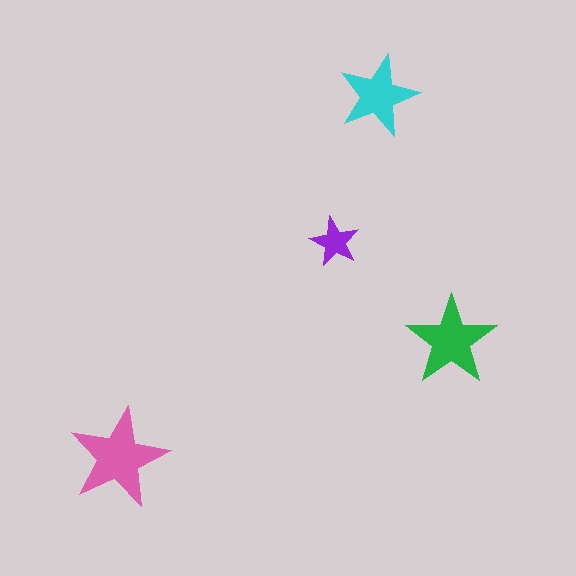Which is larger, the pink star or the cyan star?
The pink one.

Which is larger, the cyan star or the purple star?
The cyan one.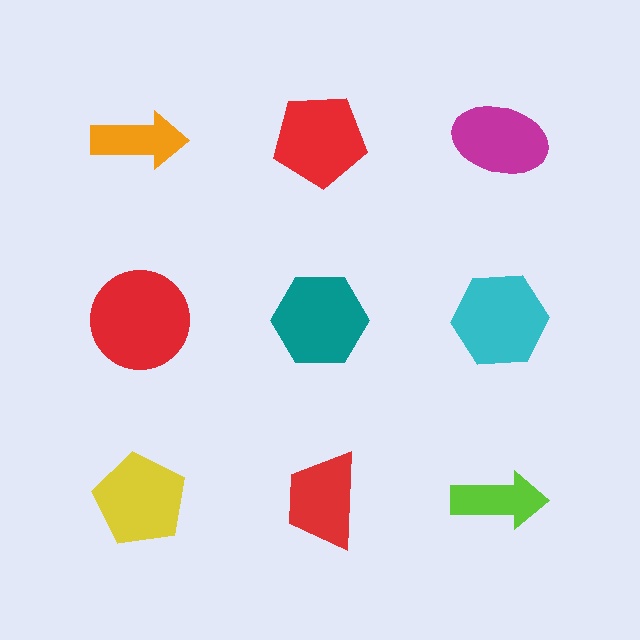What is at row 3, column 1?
A yellow pentagon.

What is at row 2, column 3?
A cyan hexagon.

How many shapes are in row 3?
3 shapes.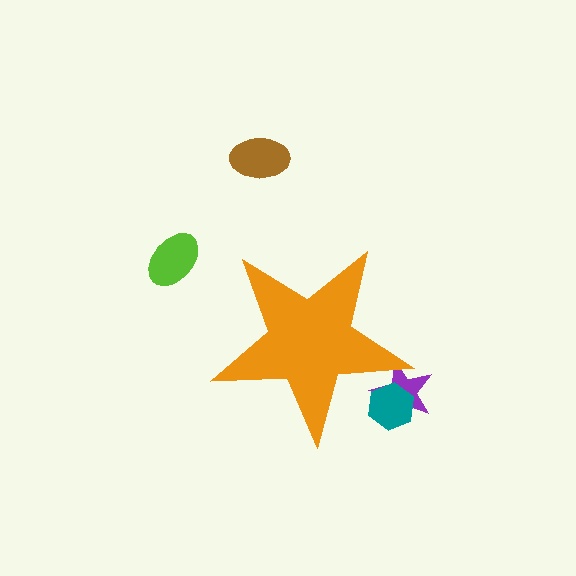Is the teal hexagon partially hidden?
Yes, the teal hexagon is partially hidden behind the orange star.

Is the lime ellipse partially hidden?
No, the lime ellipse is fully visible.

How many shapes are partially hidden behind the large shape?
2 shapes are partially hidden.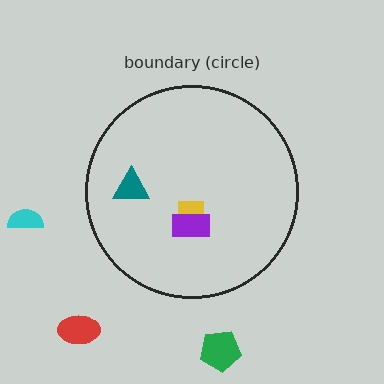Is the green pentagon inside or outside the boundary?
Outside.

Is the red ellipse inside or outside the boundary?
Outside.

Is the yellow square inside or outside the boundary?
Inside.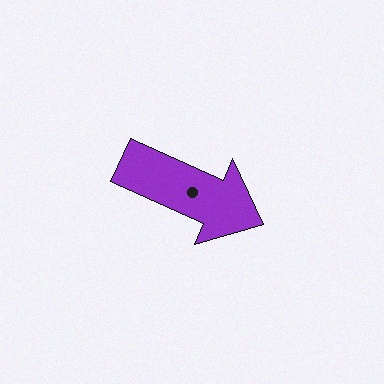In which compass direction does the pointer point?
Southeast.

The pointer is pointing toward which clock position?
Roughly 4 o'clock.